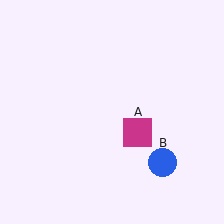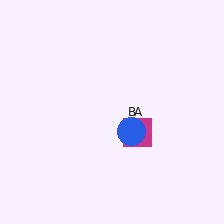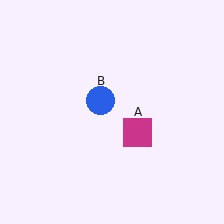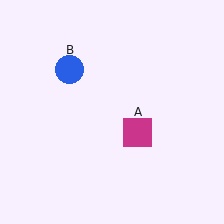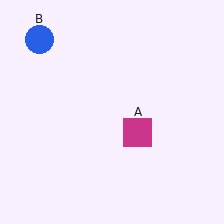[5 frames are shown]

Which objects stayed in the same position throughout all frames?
Magenta square (object A) remained stationary.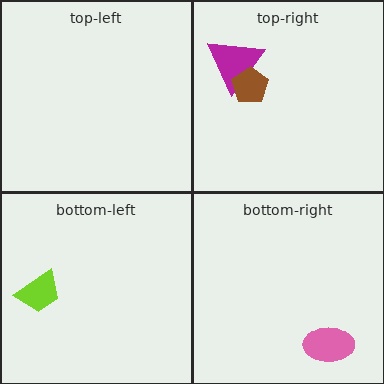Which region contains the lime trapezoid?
The bottom-left region.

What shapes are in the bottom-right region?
The pink ellipse.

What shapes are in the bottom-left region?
The lime trapezoid.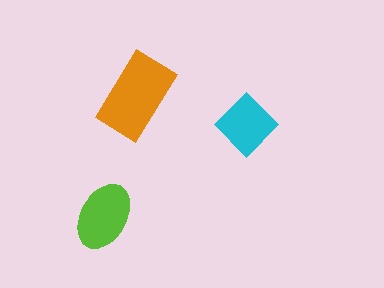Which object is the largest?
The orange rectangle.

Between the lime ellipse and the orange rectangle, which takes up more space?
The orange rectangle.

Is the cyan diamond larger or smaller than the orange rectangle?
Smaller.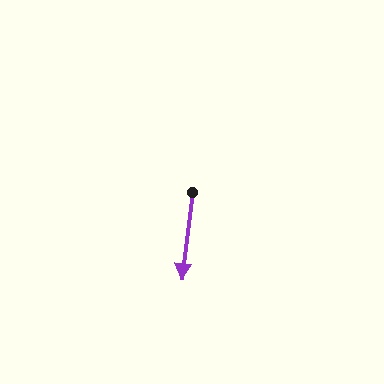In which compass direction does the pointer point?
South.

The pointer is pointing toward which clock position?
Roughly 6 o'clock.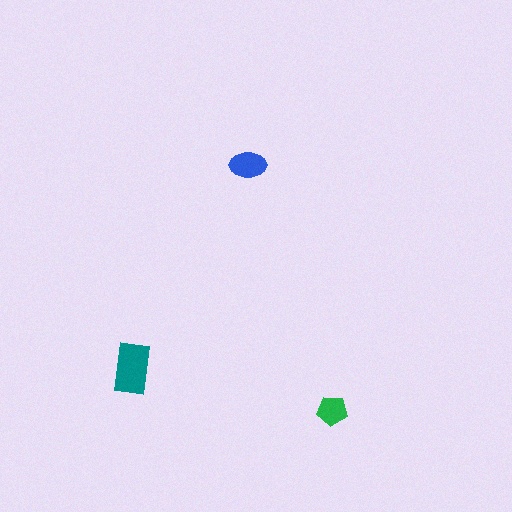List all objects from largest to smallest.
The teal rectangle, the blue ellipse, the green pentagon.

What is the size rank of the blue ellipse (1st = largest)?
2nd.